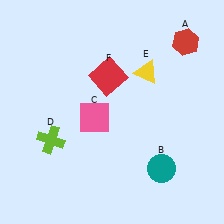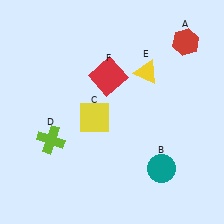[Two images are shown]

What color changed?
The square (C) changed from pink in Image 1 to yellow in Image 2.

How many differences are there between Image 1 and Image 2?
There is 1 difference between the two images.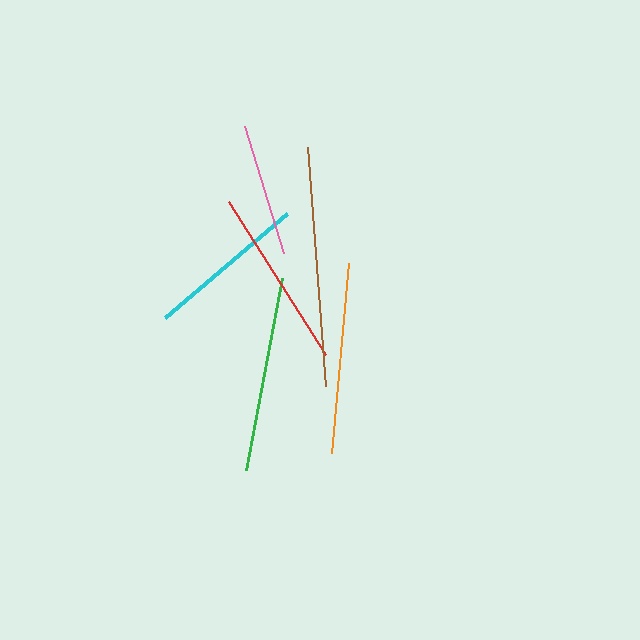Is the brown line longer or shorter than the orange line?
The brown line is longer than the orange line.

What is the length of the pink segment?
The pink segment is approximately 133 pixels long.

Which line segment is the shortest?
The pink line is the shortest at approximately 133 pixels.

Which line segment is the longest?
The brown line is the longest at approximately 240 pixels.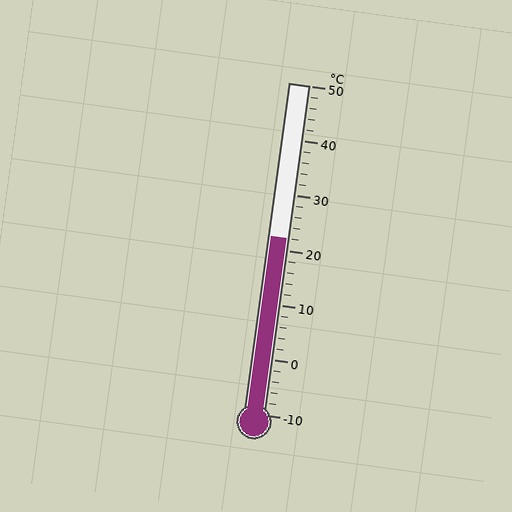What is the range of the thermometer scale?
The thermometer scale ranges from -10°C to 50°C.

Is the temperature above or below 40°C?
The temperature is below 40°C.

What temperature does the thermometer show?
The thermometer shows approximately 22°C.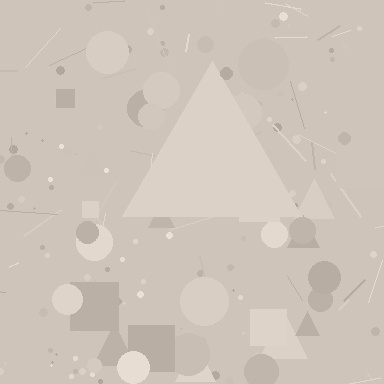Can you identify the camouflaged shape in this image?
The camouflaged shape is a triangle.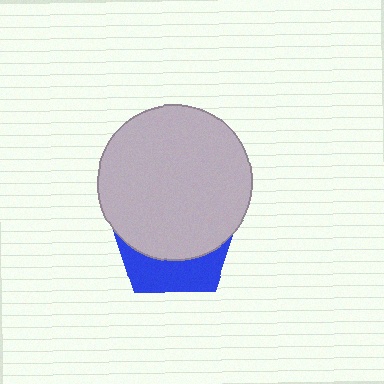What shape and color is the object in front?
The object in front is a light gray circle.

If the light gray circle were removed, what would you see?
You would see the complete blue pentagon.